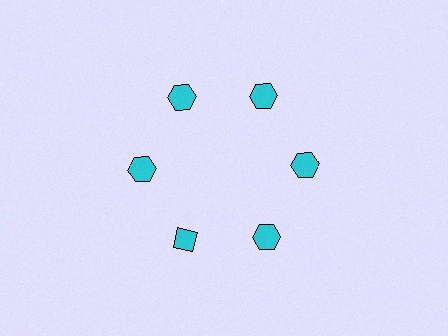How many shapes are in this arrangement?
There are 6 shapes arranged in a ring pattern.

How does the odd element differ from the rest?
It has a different shape: diamond instead of hexagon.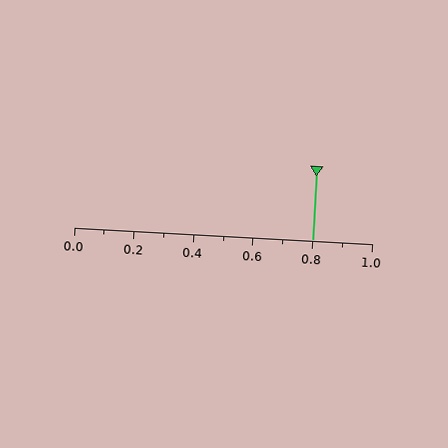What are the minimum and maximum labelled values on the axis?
The axis runs from 0.0 to 1.0.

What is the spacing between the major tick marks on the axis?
The major ticks are spaced 0.2 apart.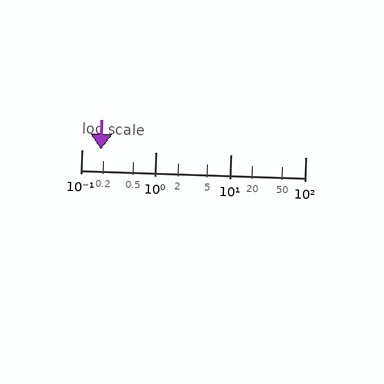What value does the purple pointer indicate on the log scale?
The pointer indicates approximately 0.18.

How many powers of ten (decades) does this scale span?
The scale spans 3 decades, from 0.1 to 100.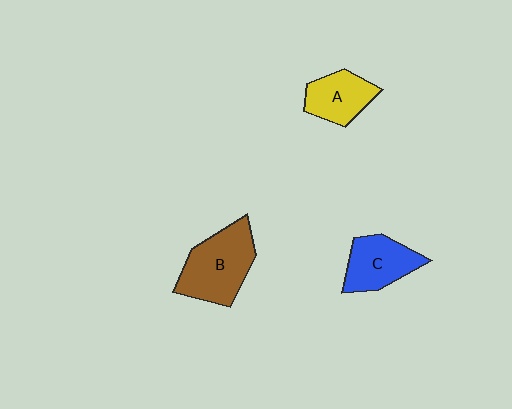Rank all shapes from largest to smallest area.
From largest to smallest: B (brown), C (blue), A (yellow).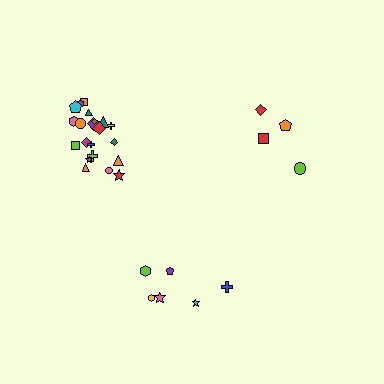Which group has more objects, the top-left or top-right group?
The top-left group.